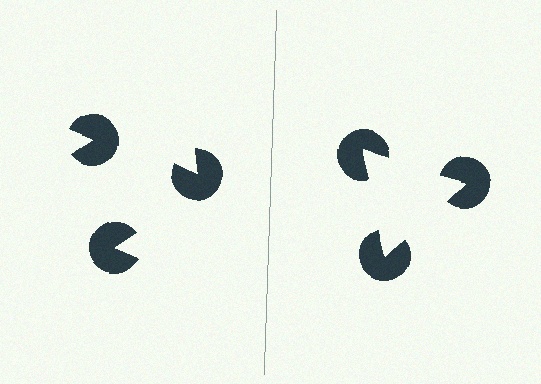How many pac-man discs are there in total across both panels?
6 — 3 on each side.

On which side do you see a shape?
An illusory triangle appears on the right side. On the left side the wedge cuts are rotated, so no coherent shape forms.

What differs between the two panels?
The pac-man discs are positioned identically on both sides; only the wedge orientations differ. On the right they align to a triangle; on the left they are misaligned.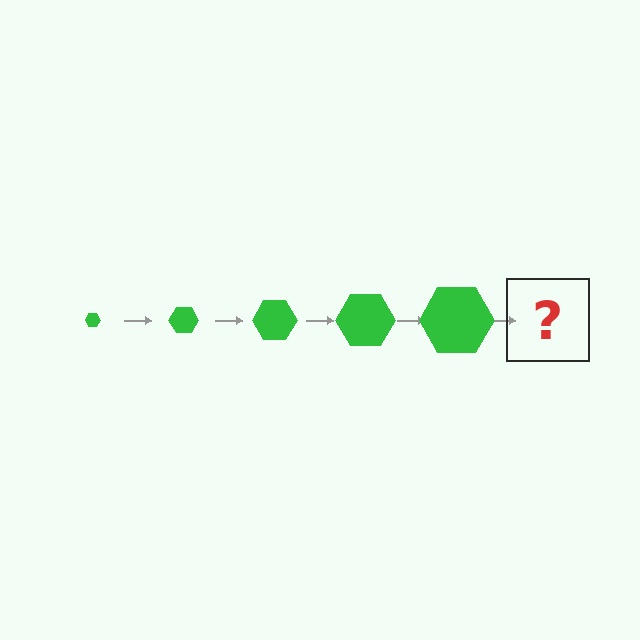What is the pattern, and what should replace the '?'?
The pattern is that the hexagon gets progressively larger each step. The '?' should be a green hexagon, larger than the previous one.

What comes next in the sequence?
The next element should be a green hexagon, larger than the previous one.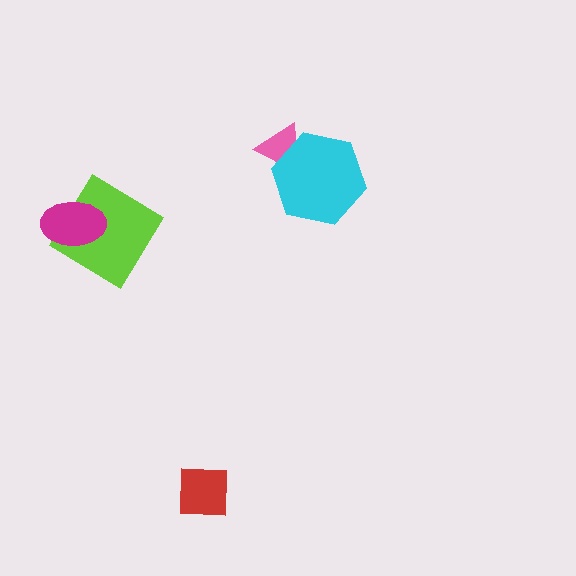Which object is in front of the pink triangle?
The cyan hexagon is in front of the pink triangle.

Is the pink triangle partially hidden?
Yes, it is partially covered by another shape.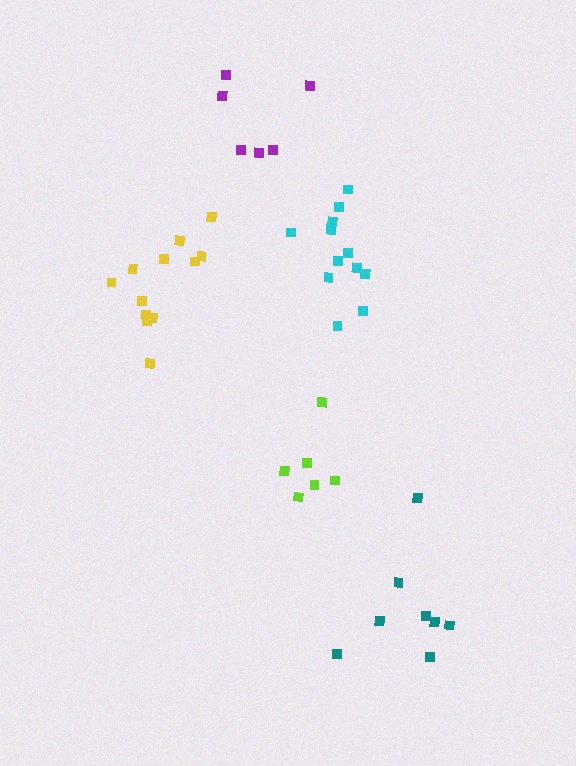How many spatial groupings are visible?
There are 5 spatial groupings.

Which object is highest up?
The purple cluster is topmost.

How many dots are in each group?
Group 1: 6 dots, Group 2: 8 dots, Group 3: 6 dots, Group 4: 12 dots, Group 5: 12 dots (44 total).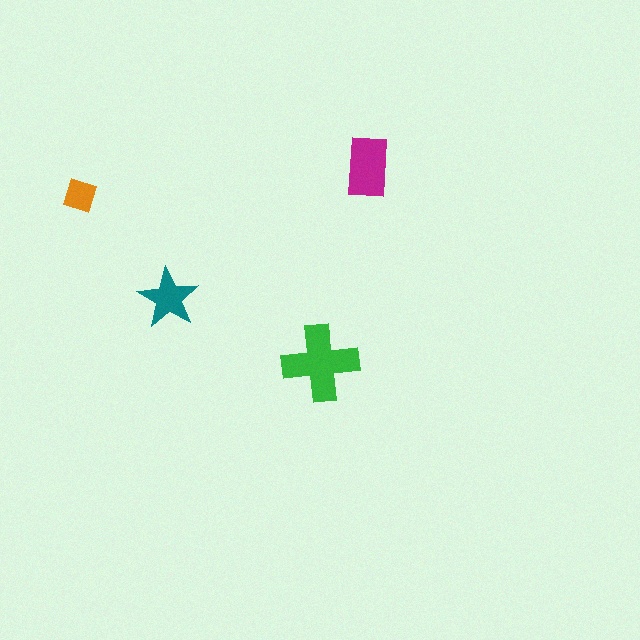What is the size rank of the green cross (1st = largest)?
1st.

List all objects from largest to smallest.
The green cross, the magenta rectangle, the teal star, the orange diamond.